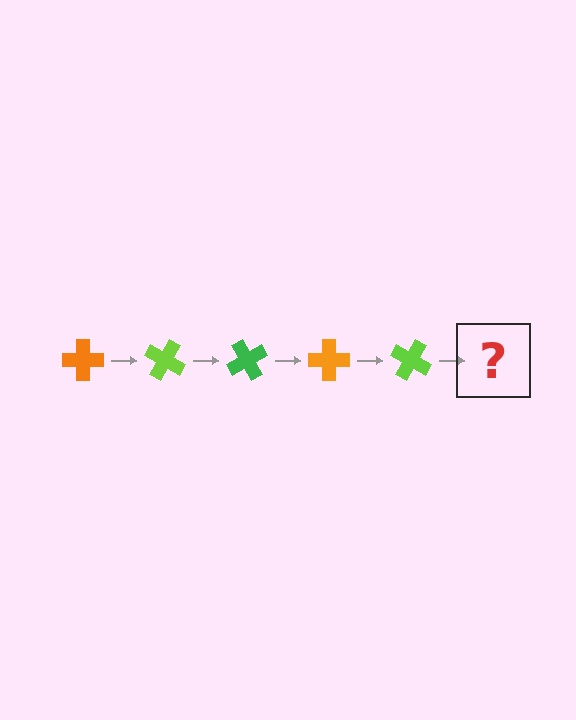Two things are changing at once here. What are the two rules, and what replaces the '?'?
The two rules are that it rotates 30 degrees each step and the color cycles through orange, lime, and green. The '?' should be a green cross, rotated 150 degrees from the start.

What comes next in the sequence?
The next element should be a green cross, rotated 150 degrees from the start.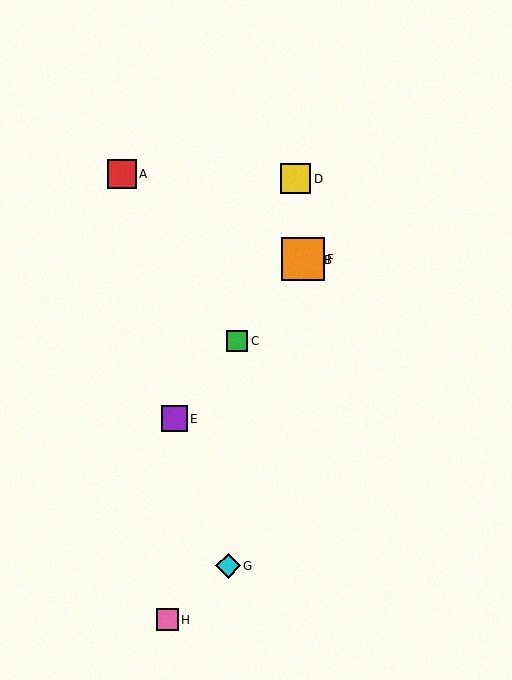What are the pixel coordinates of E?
Object E is at (175, 419).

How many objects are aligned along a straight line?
4 objects (B, C, E, F) are aligned along a straight line.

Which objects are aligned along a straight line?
Objects B, C, E, F are aligned along a straight line.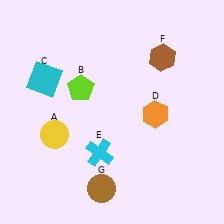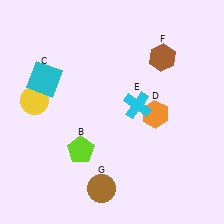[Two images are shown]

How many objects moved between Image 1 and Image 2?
3 objects moved between the two images.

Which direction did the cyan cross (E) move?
The cyan cross (E) moved up.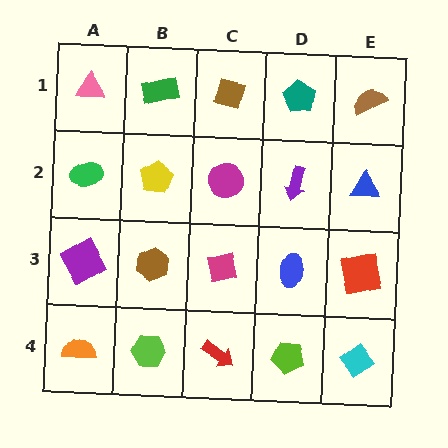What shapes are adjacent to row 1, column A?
A green ellipse (row 2, column A), a green rectangle (row 1, column B).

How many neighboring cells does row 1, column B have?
3.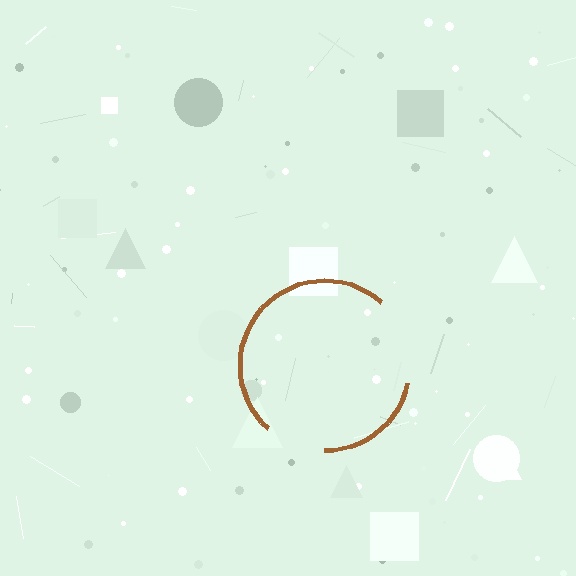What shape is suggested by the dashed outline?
The dashed outline suggests a circle.